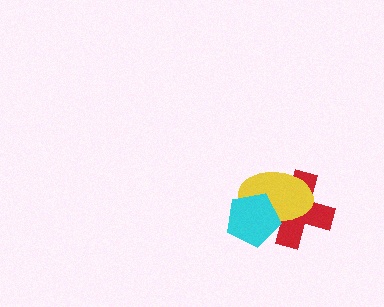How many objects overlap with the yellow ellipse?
2 objects overlap with the yellow ellipse.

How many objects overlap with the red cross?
2 objects overlap with the red cross.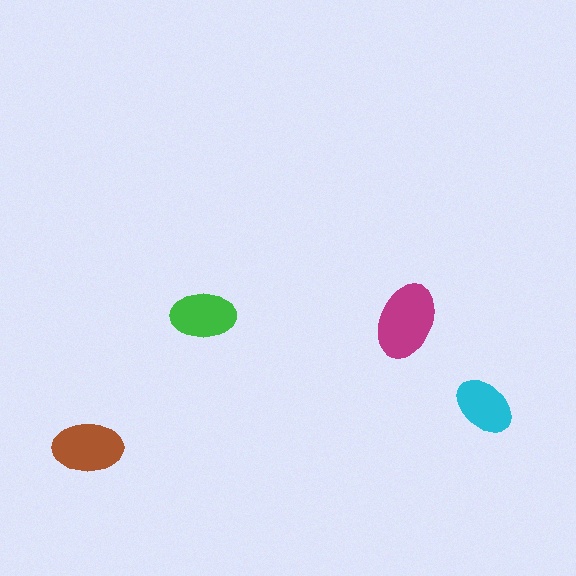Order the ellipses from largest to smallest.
the magenta one, the brown one, the green one, the cyan one.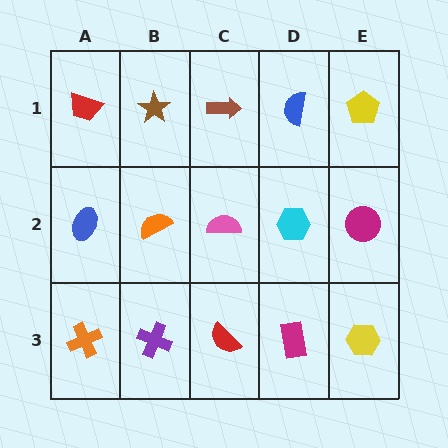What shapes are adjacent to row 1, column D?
A cyan hexagon (row 2, column D), a brown arrow (row 1, column C), a yellow pentagon (row 1, column E).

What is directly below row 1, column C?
A pink semicircle.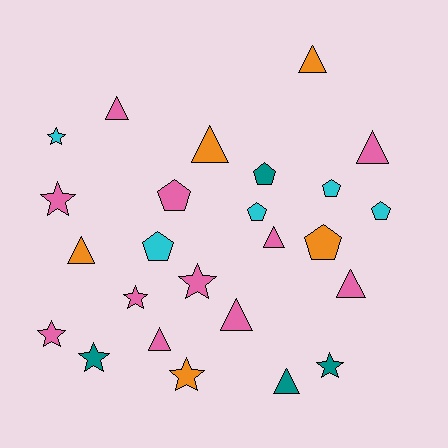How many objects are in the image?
There are 25 objects.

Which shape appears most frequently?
Triangle, with 10 objects.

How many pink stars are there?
There are 4 pink stars.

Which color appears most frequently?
Pink, with 11 objects.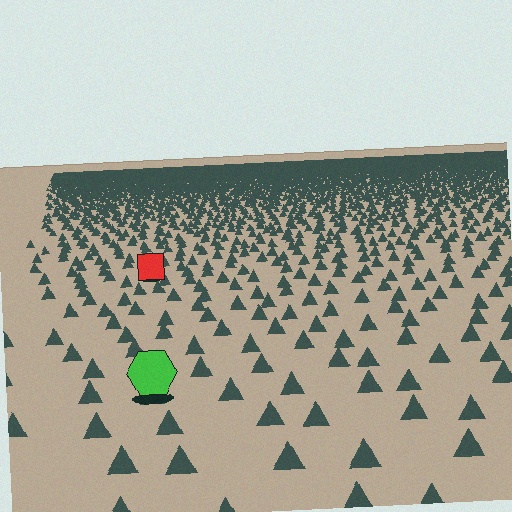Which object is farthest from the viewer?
The red square is farthest from the viewer. It appears smaller and the ground texture around it is denser.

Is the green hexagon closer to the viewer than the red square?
Yes. The green hexagon is closer — you can tell from the texture gradient: the ground texture is coarser near it.